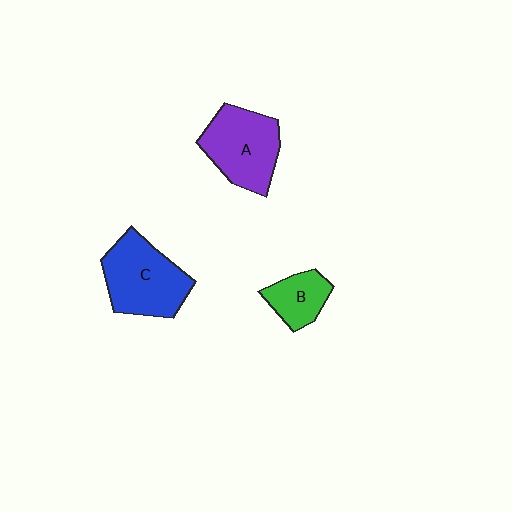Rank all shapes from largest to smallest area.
From largest to smallest: C (blue), A (purple), B (green).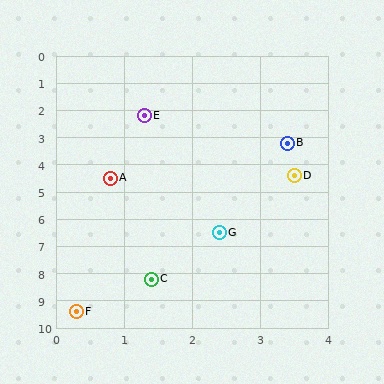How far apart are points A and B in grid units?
Points A and B are about 2.9 grid units apart.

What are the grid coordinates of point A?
Point A is at approximately (0.8, 4.5).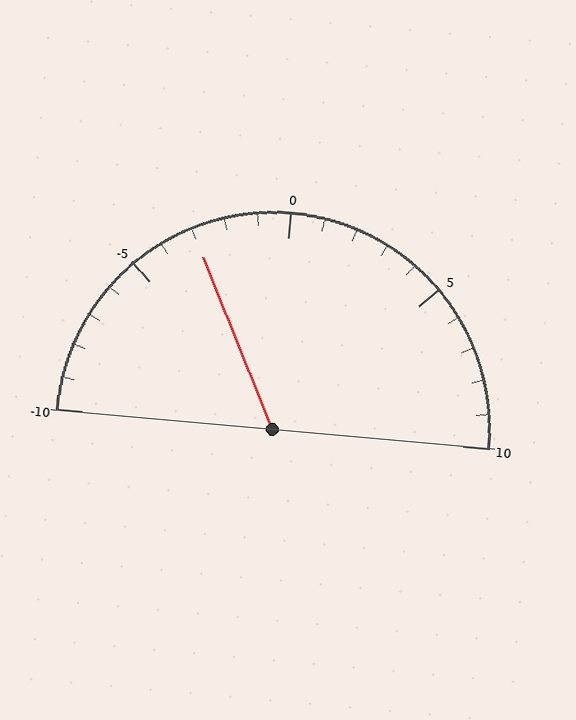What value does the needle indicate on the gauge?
The needle indicates approximately -3.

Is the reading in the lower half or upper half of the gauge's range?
The reading is in the lower half of the range (-10 to 10).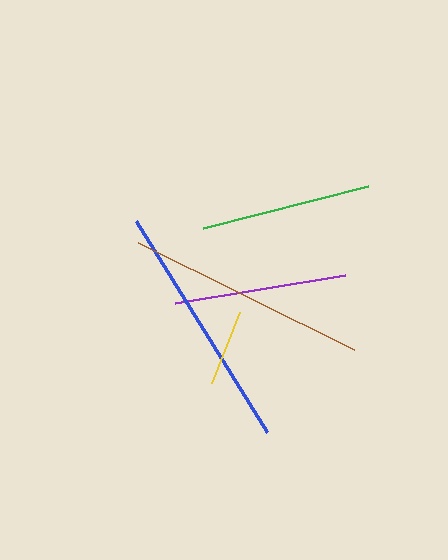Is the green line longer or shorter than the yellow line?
The green line is longer than the yellow line.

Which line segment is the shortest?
The yellow line is the shortest at approximately 76 pixels.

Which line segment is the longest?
The blue line is the longest at approximately 248 pixels.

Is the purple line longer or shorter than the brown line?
The brown line is longer than the purple line.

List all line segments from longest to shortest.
From longest to shortest: blue, brown, purple, green, yellow.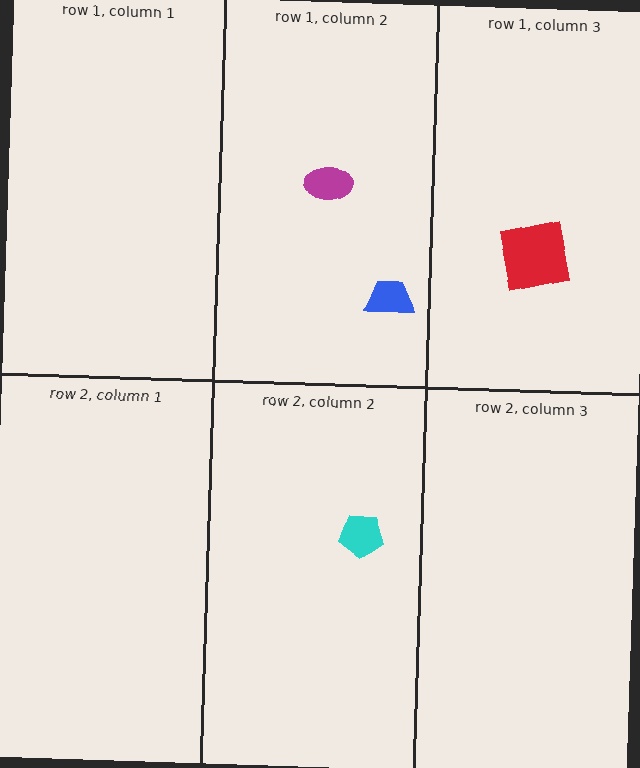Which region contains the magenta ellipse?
The row 1, column 2 region.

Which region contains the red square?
The row 1, column 3 region.